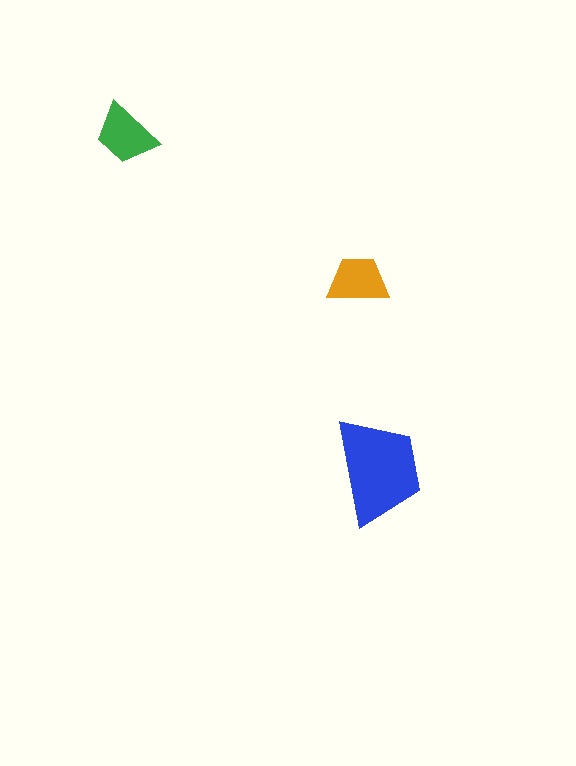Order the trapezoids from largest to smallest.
the blue one, the green one, the orange one.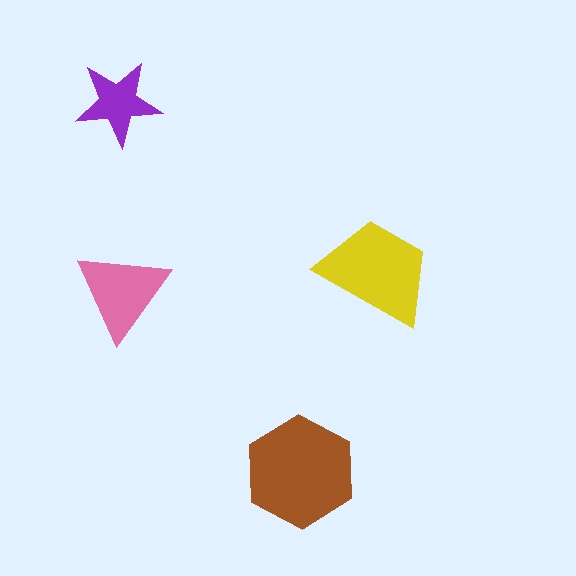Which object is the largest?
The brown hexagon.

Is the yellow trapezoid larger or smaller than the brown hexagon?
Smaller.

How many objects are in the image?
There are 4 objects in the image.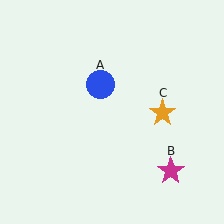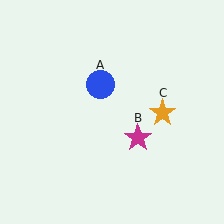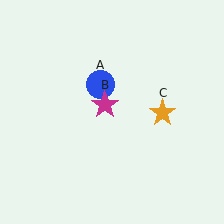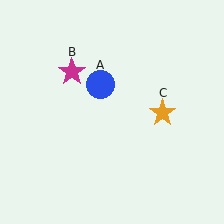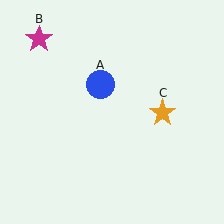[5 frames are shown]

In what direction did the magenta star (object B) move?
The magenta star (object B) moved up and to the left.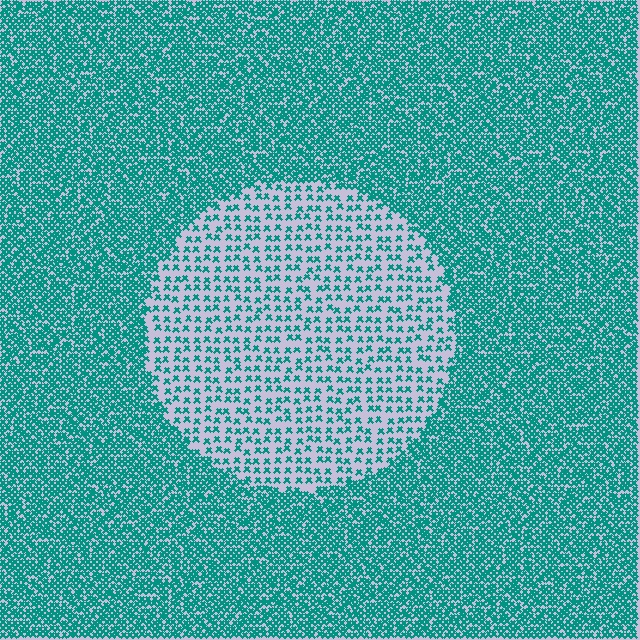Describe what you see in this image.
The image contains small teal elements arranged at two different densities. A circle-shaped region is visible where the elements are less densely packed than the surrounding area.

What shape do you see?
I see a circle.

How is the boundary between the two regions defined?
The boundary is defined by a change in element density (approximately 2.8x ratio). All elements are the same color, size, and shape.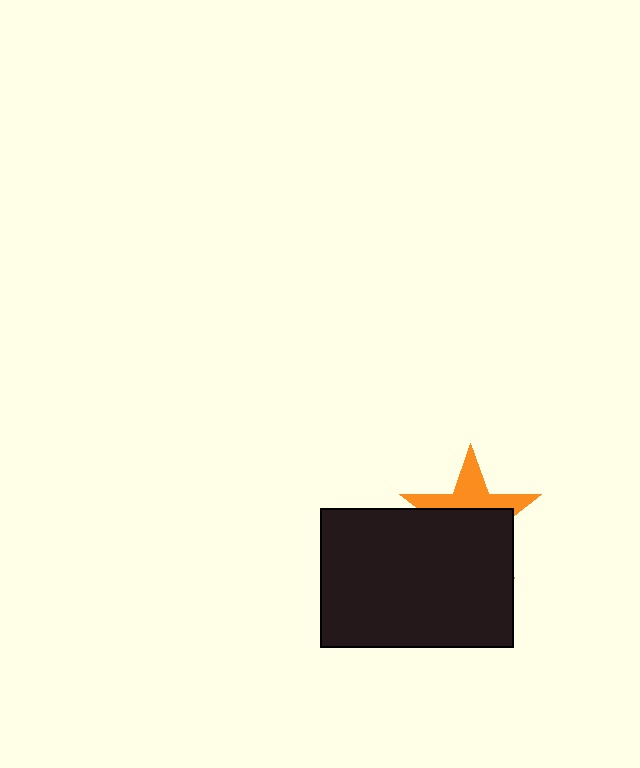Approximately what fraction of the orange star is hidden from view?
Roughly 59% of the orange star is hidden behind the black rectangle.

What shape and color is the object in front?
The object in front is a black rectangle.